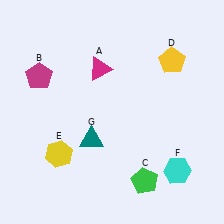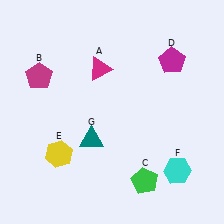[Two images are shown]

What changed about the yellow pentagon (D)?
In Image 1, D is yellow. In Image 2, it changed to magenta.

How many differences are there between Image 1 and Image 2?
There is 1 difference between the two images.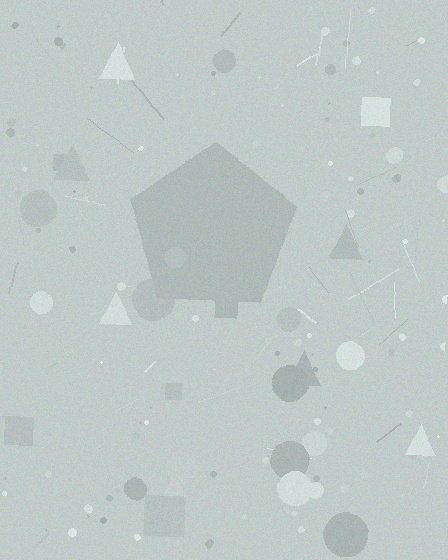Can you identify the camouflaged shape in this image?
The camouflaged shape is a pentagon.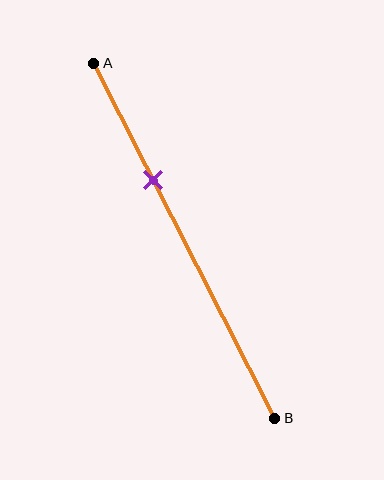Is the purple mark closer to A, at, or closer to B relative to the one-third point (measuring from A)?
The purple mark is approximately at the one-third point of segment AB.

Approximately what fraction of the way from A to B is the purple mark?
The purple mark is approximately 35% of the way from A to B.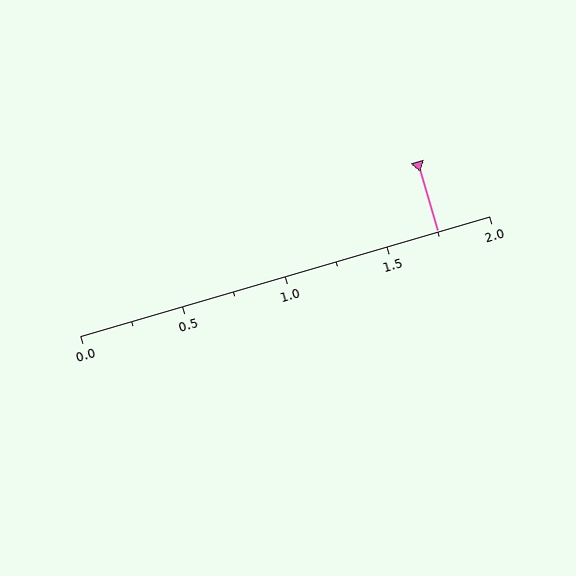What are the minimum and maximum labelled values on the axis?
The axis runs from 0.0 to 2.0.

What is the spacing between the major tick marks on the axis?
The major ticks are spaced 0.5 apart.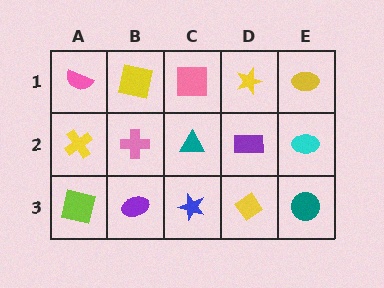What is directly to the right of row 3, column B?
A blue star.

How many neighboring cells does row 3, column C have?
3.